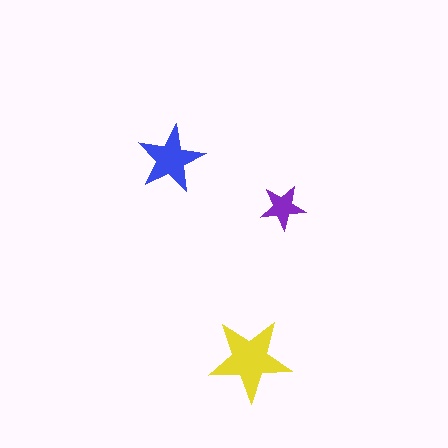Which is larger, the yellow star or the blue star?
The yellow one.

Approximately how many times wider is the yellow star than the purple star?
About 2 times wider.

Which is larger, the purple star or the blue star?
The blue one.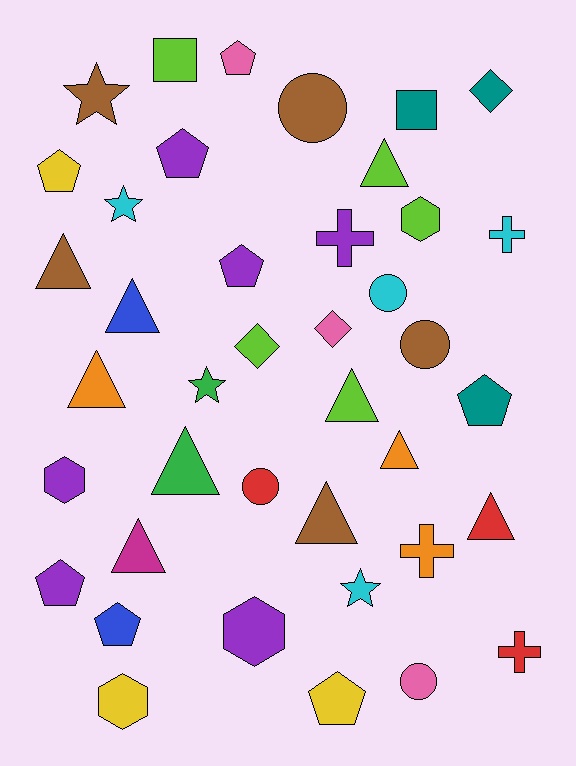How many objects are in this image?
There are 40 objects.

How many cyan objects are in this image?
There are 4 cyan objects.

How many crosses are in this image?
There are 4 crosses.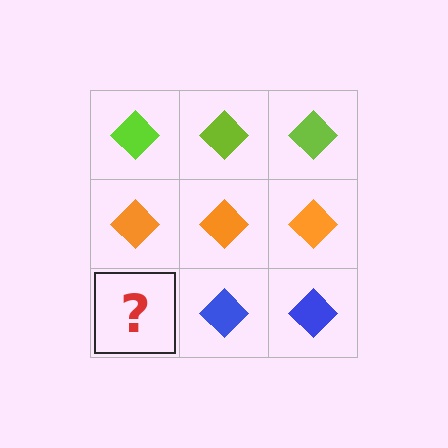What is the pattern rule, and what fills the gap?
The rule is that each row has a consistent color. The gap should be filled with a blue diamond.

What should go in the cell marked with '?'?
The missing cell should contain a blue diamond.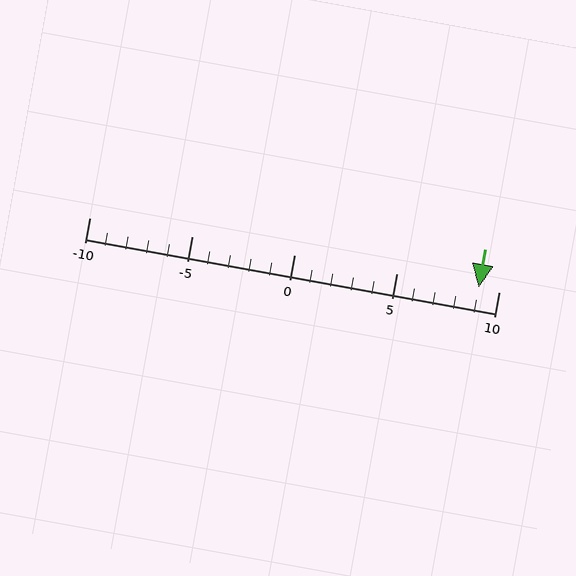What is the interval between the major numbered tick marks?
The major tick marks are spaced 5 units apart.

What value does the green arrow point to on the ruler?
The green arrow points to approximately 9.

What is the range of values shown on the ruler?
The ruler shows values from -10 to 10.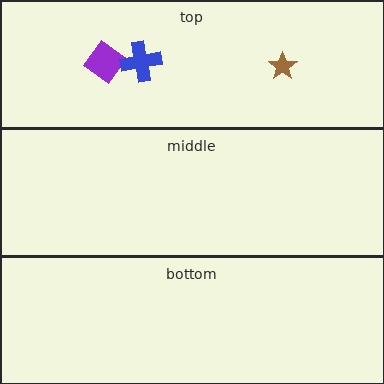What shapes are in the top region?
The purple diamond, the brown star, the blue cross.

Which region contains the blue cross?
The top region.